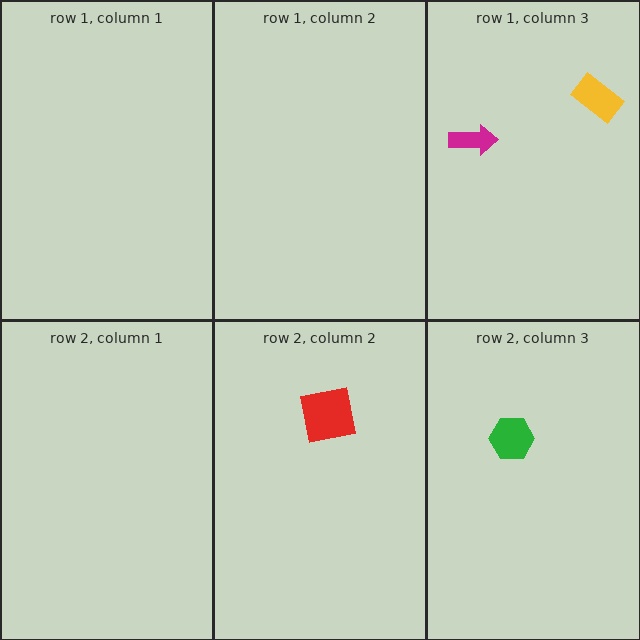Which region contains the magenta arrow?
The row 1, column 3 region.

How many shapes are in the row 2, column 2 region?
1.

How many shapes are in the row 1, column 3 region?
2.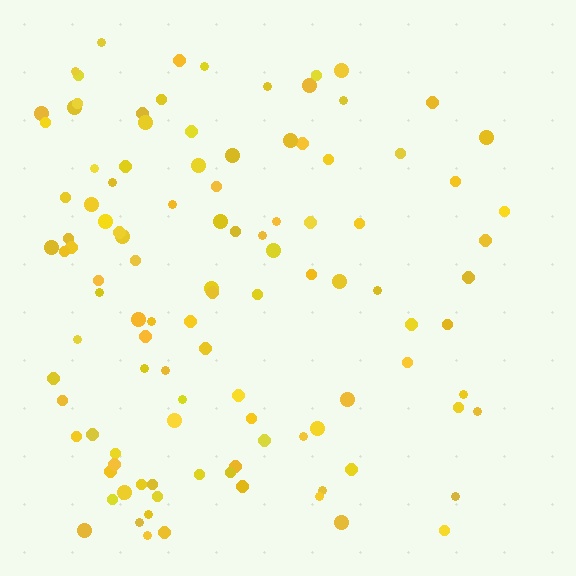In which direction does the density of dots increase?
From right to left, with the left side densest.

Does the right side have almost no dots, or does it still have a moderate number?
Still a moderate number, just noticeably fewer than the left.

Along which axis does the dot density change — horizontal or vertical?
Horizontal.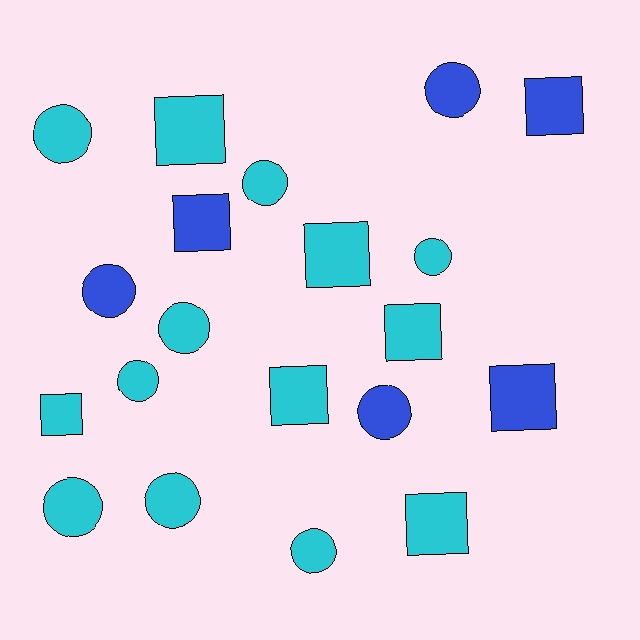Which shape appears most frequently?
Circle, with 11 objects.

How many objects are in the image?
There are 20 objects.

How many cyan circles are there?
There are 8 cyan circles.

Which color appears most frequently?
Cyan, with 14 objects.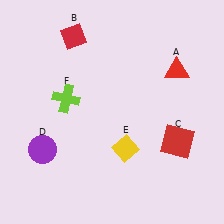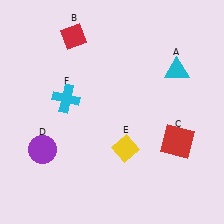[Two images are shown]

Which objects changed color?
A changed from red to cyan. F changed from lime to cyan.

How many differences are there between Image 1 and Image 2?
There are 2 differences between the two images.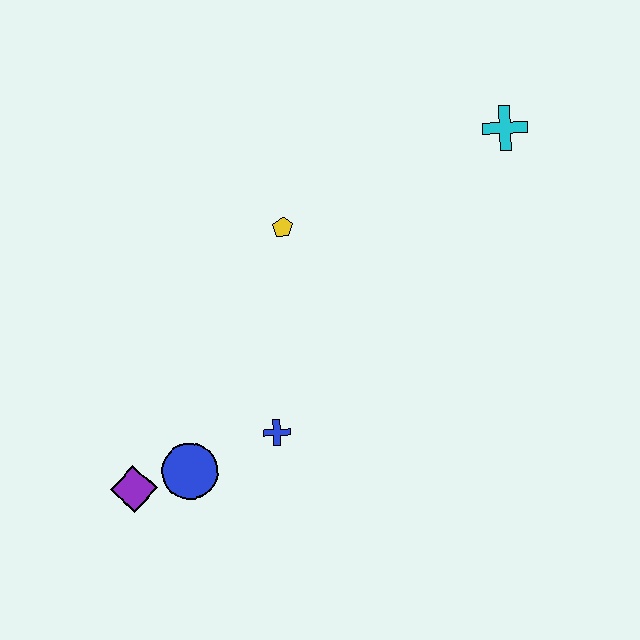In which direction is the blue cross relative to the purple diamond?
The blue cross is to the right of the purple diamond.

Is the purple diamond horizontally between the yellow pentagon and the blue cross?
No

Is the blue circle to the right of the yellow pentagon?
No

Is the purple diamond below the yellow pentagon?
Yes